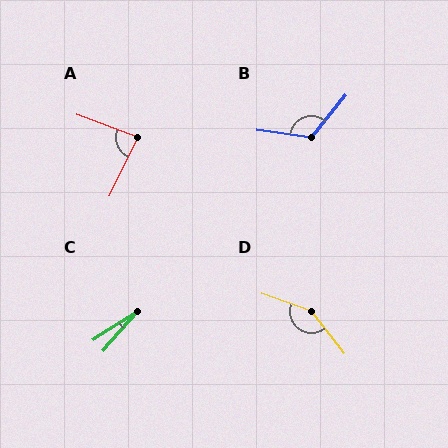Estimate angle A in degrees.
Approximately 84 degrees.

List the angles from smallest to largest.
C (16°), A (84°), B (121°), D (147°).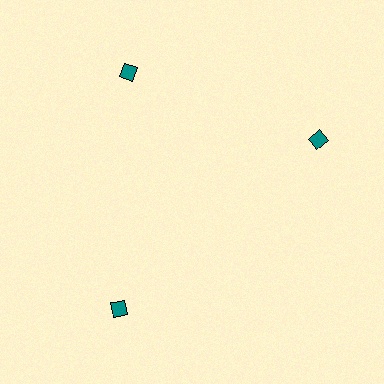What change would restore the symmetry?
The symmetry would be restored by rotating it back into even spacing with its neighbors so that all 3 diamonds sit at equal angles and equal distance from the center.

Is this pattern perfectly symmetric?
No. The 3 teal diamonds are arranged in a ring, but one element near the 3 o'clock position is rotated out of alignment along the ring, breaking the 3-fold rotational symmetry.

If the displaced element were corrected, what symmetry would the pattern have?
It would have 3-fold rotational symmetry — the pattern would map onto itself every 120 degrees.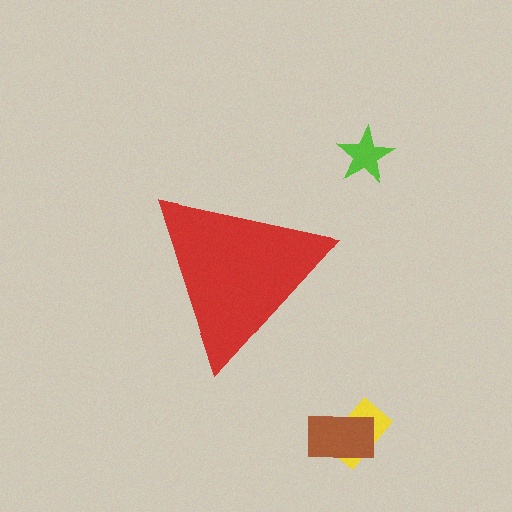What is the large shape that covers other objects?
A red triangle.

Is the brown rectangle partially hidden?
No, the brown rectangle is fully visible.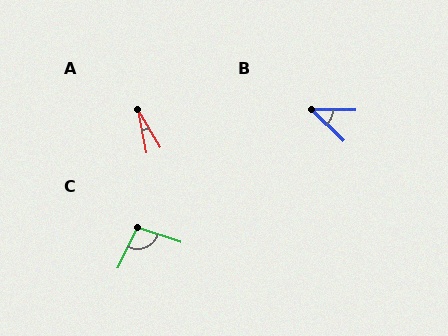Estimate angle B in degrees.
Approximately 43 degrees.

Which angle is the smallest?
A, at approximately 21 degrees.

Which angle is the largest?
C, at approximately 97 degrees.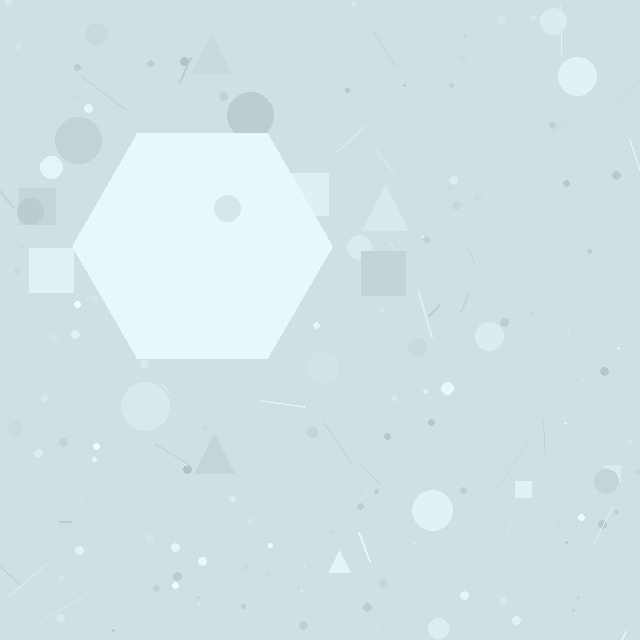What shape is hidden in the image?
A hexagon is hidden in the image.